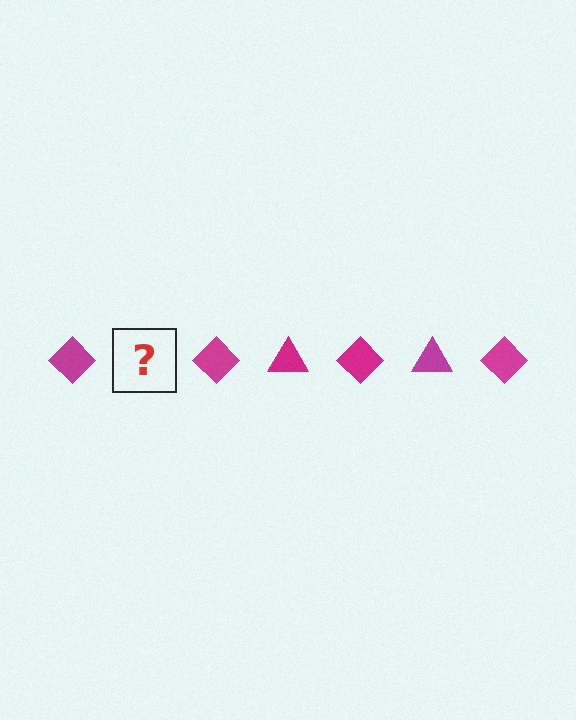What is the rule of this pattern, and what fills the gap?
The rule is that the pattern cycles through diamond, triangle shapes in magenta. The gap should be filled with a magenta triangle.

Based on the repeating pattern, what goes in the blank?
The blank should be a magenta triangle.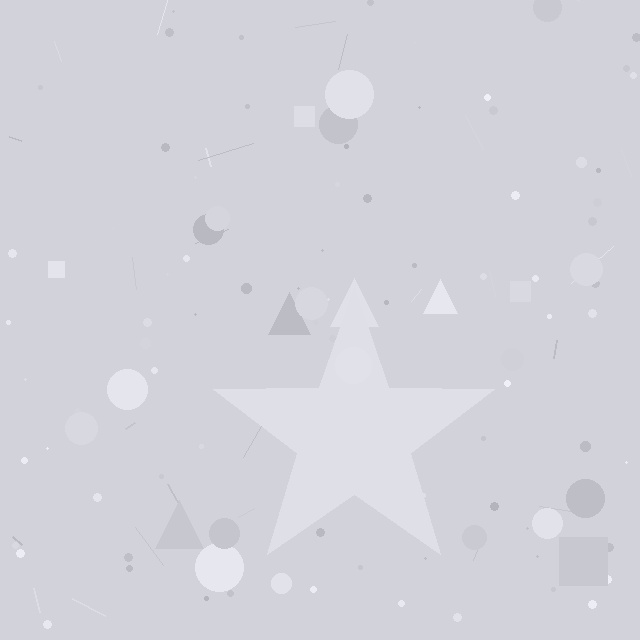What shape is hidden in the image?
A star is hidden in the image.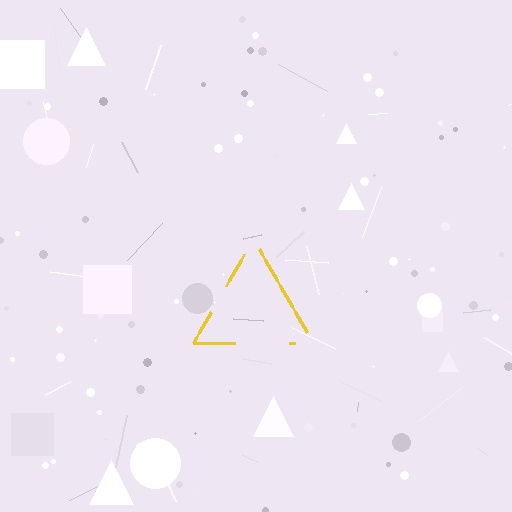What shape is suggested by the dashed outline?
The dashed outline suggests a triangle.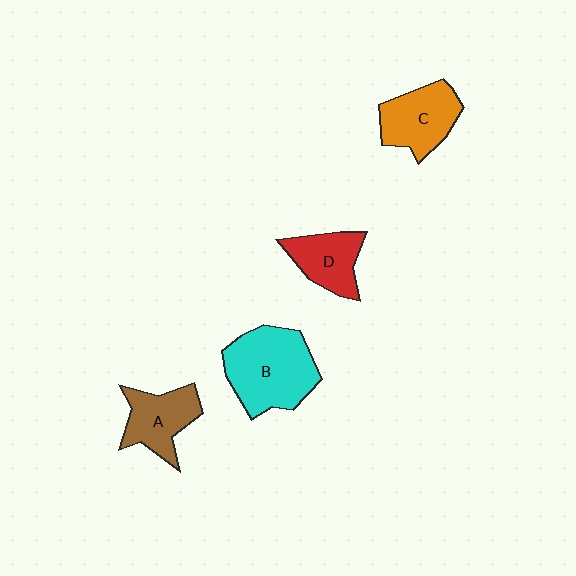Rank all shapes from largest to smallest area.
From largest to smallest: B (cyan), C (orange), A (brown), D (red).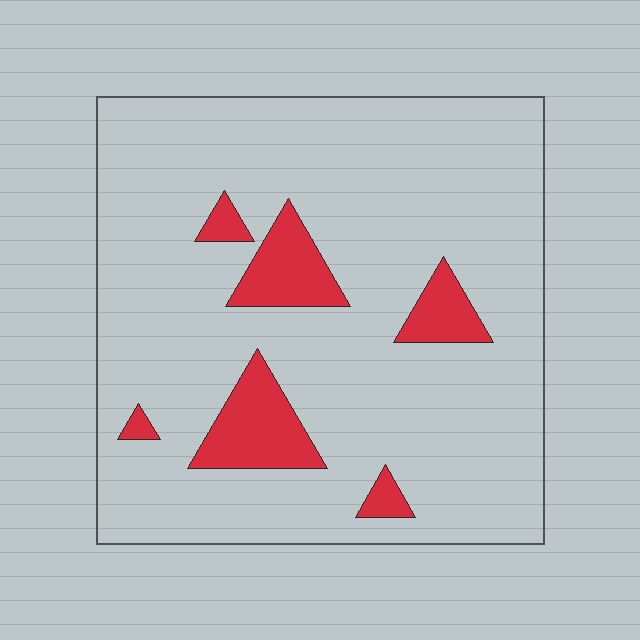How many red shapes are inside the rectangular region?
6.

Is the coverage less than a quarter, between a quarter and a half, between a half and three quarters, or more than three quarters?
Less than a quarter.